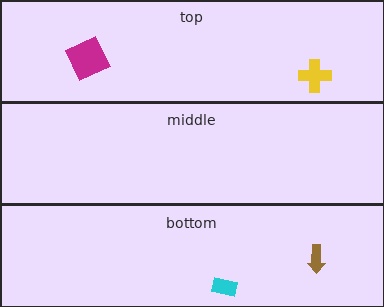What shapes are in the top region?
The magenta square, the yellow cross.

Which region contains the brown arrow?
The bottom region.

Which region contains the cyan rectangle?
The bottom region.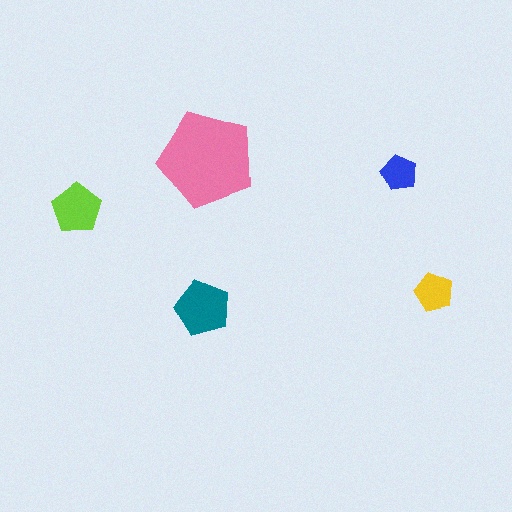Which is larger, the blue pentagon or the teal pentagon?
The teal one.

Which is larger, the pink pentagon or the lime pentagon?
The pink one.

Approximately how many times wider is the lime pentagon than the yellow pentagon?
About 1.5 times wider.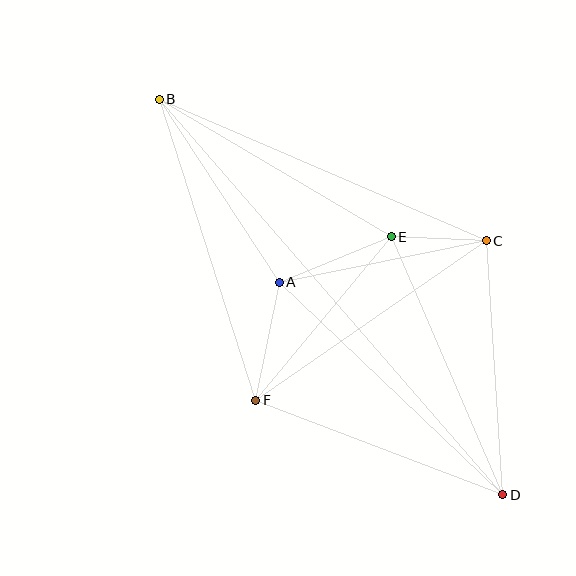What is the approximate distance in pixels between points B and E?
The distance between B and E is approximately 270 pixels.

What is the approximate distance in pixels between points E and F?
The distance between E and F is approximately 212 pixels.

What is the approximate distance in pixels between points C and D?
The distance between C and D is approximately 254 pixels.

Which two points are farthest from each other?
Points B and D are farthest from each other.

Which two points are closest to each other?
Points C and E are closest to each other.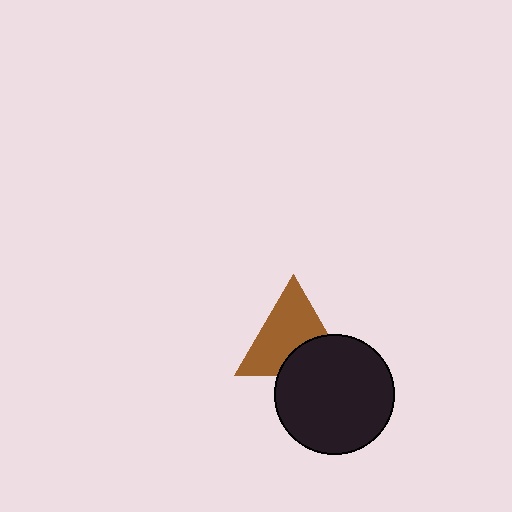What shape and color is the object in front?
The object in front is a black circle.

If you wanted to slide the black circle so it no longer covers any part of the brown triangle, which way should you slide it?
Slide it down — that is the most direct way to separate the two shapes.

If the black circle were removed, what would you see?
You would see the complete brown triangle.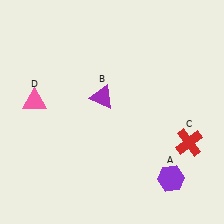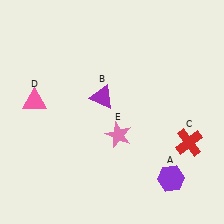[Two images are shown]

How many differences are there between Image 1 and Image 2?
There is 1 difference between the two images.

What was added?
A pink star (E) was added in Image 2.